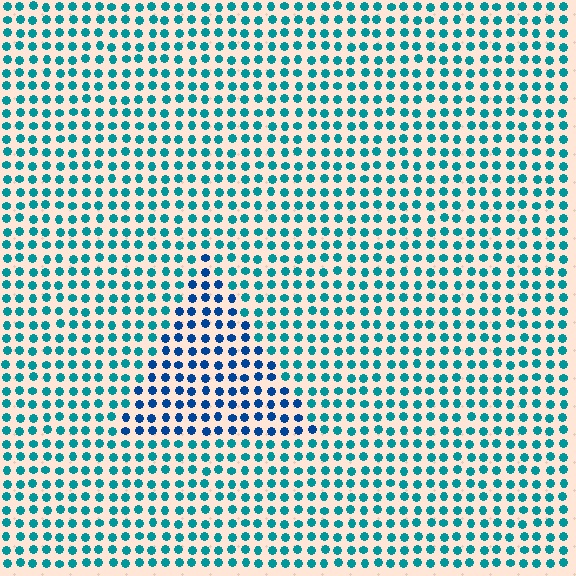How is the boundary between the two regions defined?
The boundary is defined purely by a slight shift in hue (about 33 degrees). Spacing, size, and orientation are identical on both sides.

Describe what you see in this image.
The image is filled with small teal elements in a uniform arrangement. A triangle-shaped region is visible where the elements are tinted to a slightly different hue, forming a subtle color boundary.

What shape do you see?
I see a triangle.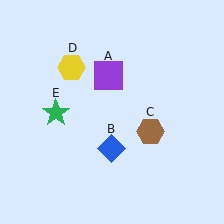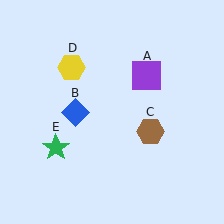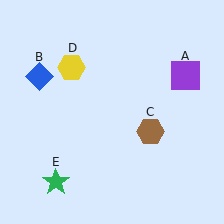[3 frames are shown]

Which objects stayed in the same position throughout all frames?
Brown hexagon (object C) and yellow hexagon (object D) remained stationary.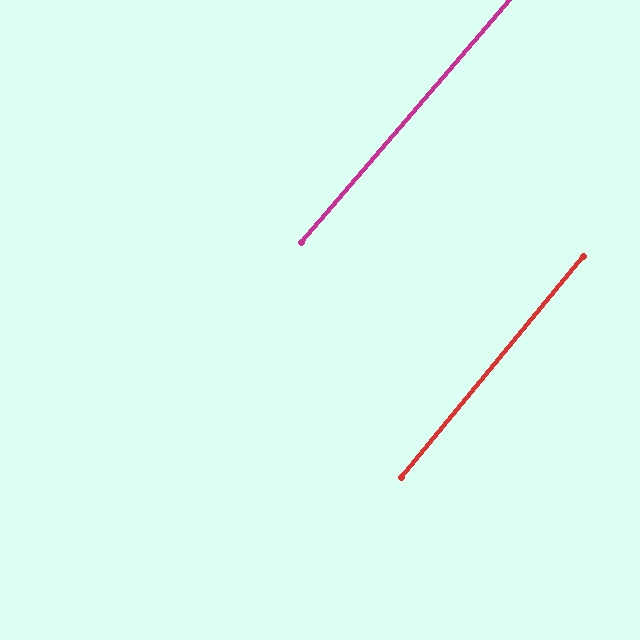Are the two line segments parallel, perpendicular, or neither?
Parallel — their directions differ by only 1.1°.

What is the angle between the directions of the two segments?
Approximately 1 degree.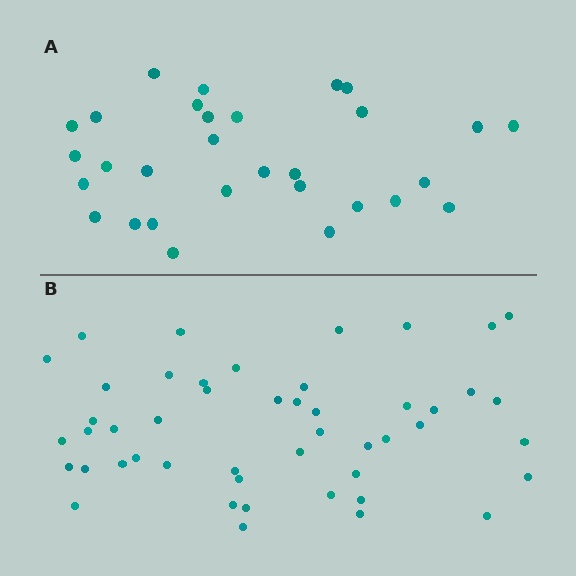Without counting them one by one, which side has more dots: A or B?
Region B (the bottom region) has more dots.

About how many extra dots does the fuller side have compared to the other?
Region B has approximately 20 more dots than region A.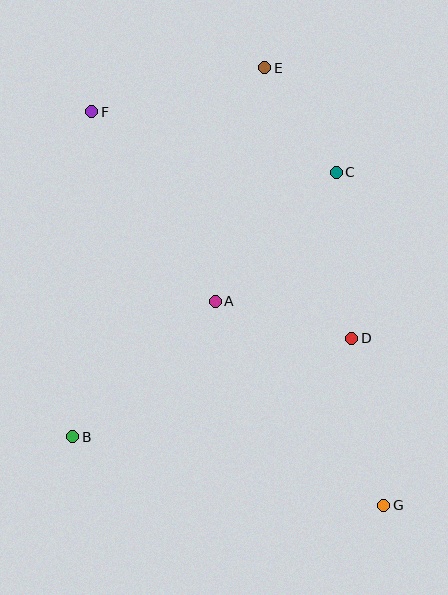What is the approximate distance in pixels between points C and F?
The distance between C and F is approximately 252 pixels.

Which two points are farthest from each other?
Points F and G are farthest from each other.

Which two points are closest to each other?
Points C and E are closest to each other.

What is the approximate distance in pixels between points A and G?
The distance between A and G is approximately 265 pixels.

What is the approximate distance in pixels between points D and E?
The distance between D and E is approximately 284 pixels.